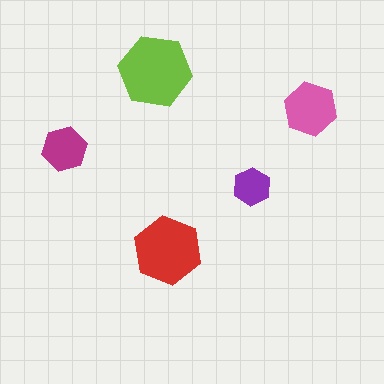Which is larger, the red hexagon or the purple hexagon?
The red one.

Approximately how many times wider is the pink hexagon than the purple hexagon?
About 1.5 times wider.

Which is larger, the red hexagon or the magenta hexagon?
The red one.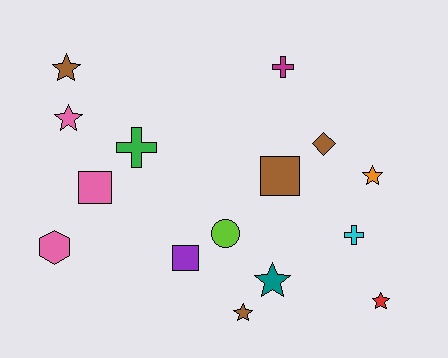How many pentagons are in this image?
There are no pentagons.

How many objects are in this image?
There are 15 objects.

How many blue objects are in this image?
There are no blue objects.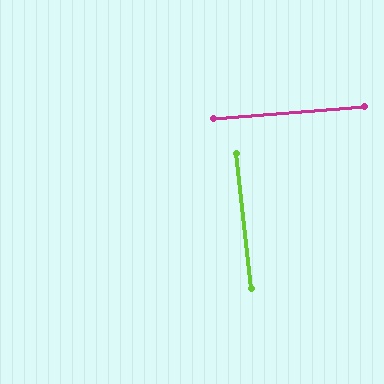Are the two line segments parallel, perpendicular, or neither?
Perpendicular — they meet at approximately 88°.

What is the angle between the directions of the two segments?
Approximately 88 degrees.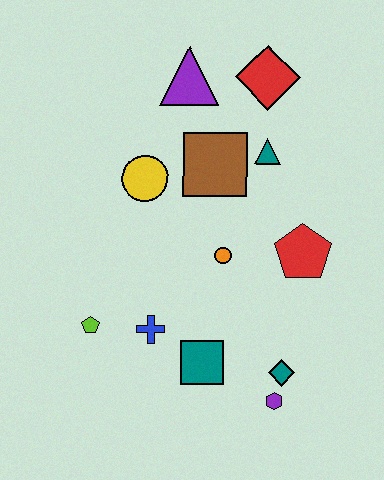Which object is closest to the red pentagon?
The orange circle is closest to the red pentagon.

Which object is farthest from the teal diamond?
The purple triangle is farthest from the teal diamond.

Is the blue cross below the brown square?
Yes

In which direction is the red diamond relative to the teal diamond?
The red diamond is above the teal diamond.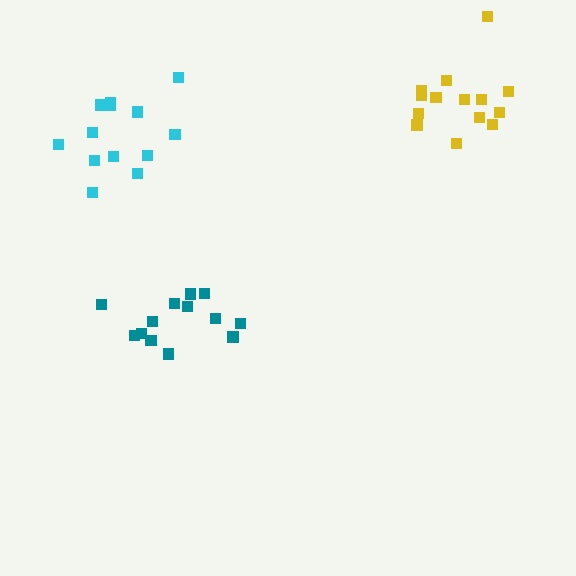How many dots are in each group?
Group 1: 14 dots, Group 2: 13 dots, Group 3: 13 dots (40 total).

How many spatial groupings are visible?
There are 3 spatial groupings.